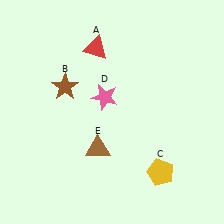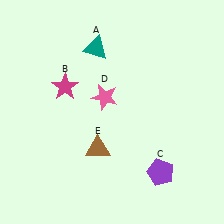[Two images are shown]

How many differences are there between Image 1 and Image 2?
There are 3 differences between the two images.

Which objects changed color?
A changed from red to teal. B changed from brown to magenta. C changed from yellow to purple.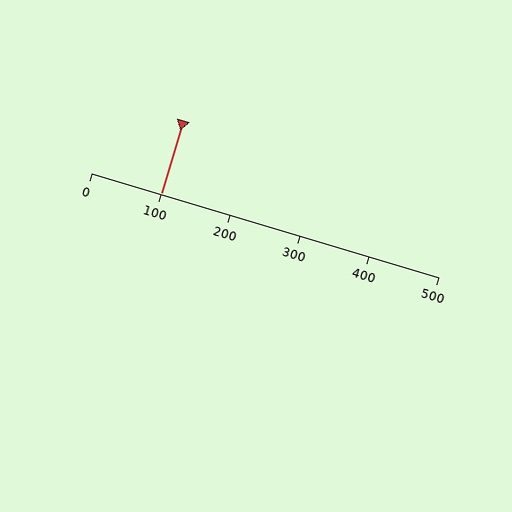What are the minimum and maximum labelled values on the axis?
The axis runs from 0 to 500.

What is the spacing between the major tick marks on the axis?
The major ticks are spaced 100 apart.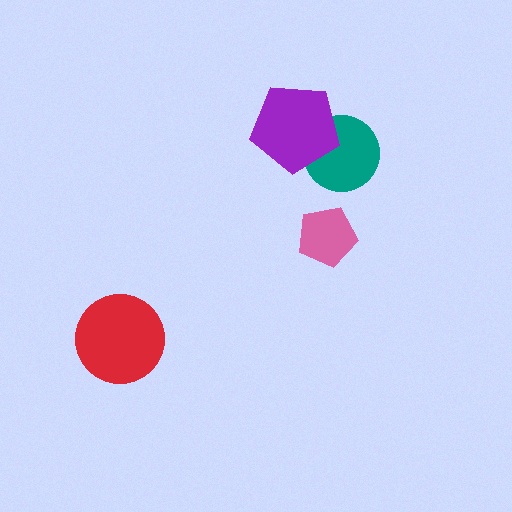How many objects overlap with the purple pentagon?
1 object overlaps with the purple pentagon.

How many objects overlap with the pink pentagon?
0 objects overlap with the pink pentagon.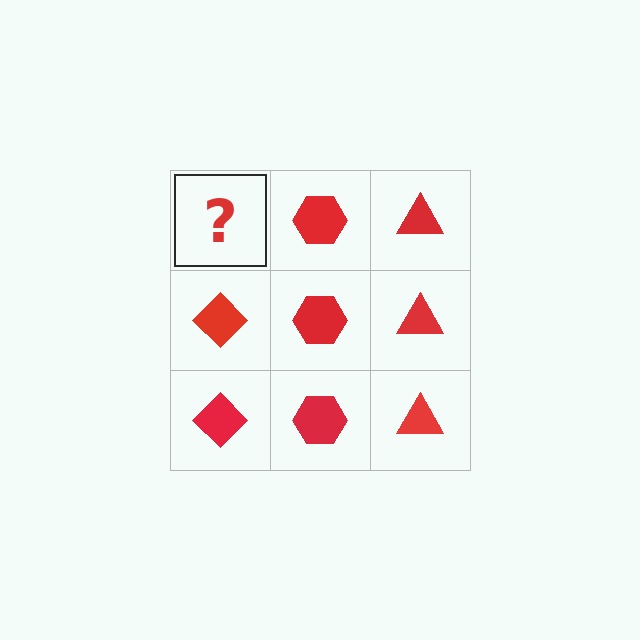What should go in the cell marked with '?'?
The missing cell should contain a red diamond.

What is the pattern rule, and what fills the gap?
The rule is that each column has a consistent shape. The gap should be filled with a red diamond.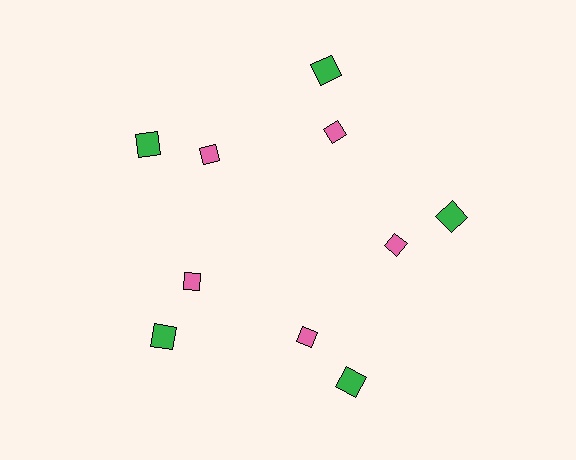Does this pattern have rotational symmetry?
Yes, this pattern has 5-fold rotational symmetry. It looks the same after rotating 72 degrees around the center.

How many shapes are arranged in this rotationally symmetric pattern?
There are 10 shapes, arranged in 5 groups of 2.